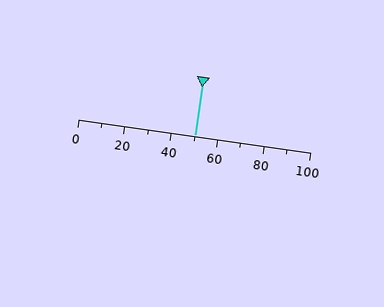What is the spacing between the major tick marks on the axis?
The major ticks are spaced 20 apart.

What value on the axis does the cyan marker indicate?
The marker indicates approximately 50.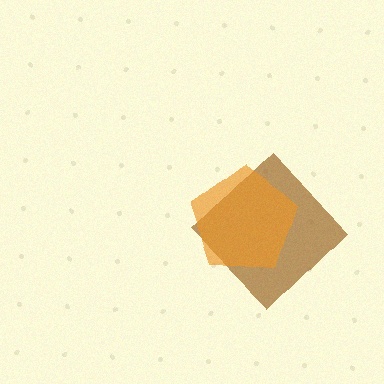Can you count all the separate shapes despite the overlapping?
Yes, there are 2 separate shapes.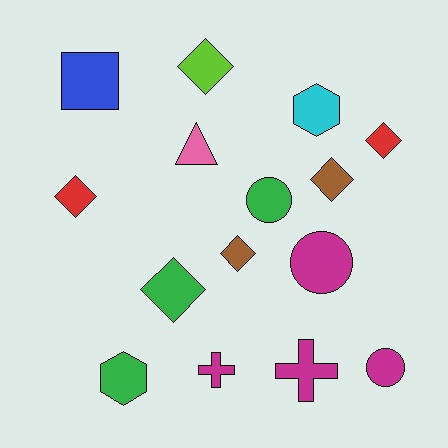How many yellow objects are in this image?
There are no yellow objects.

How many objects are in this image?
There are 15 objects.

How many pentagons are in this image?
There are no pentagons.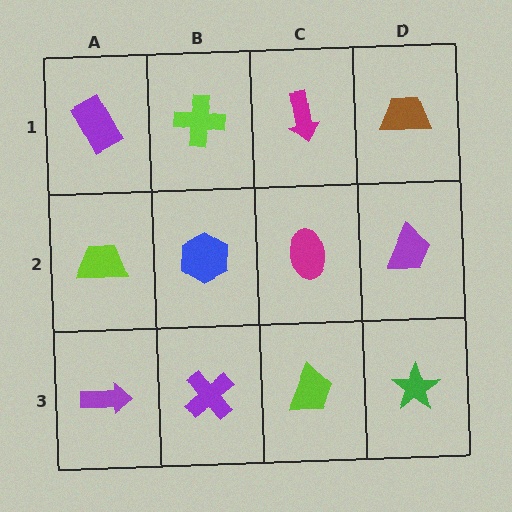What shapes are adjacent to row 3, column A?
A lime trapezoid (row 2, column A), a purple cross (row 3, column B).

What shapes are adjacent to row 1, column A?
A lime trapezoid (row 2, column A), a lime cross (row 1, column B).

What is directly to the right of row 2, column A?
A blue hexagon.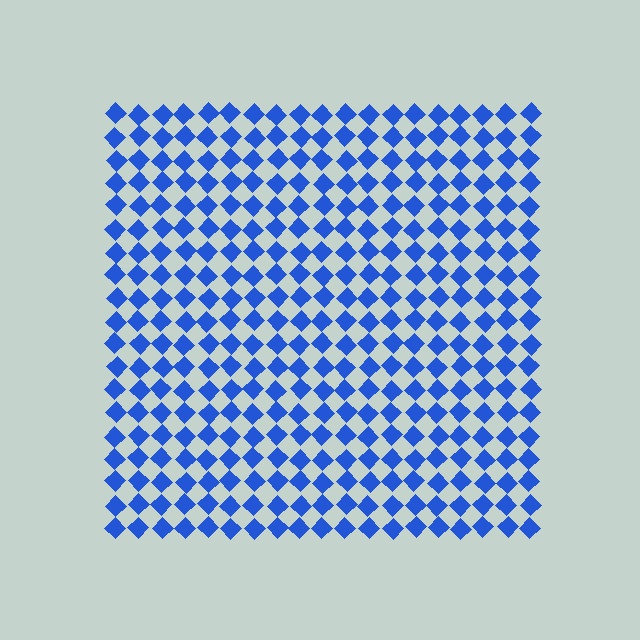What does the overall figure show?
The overall figure shows a square.